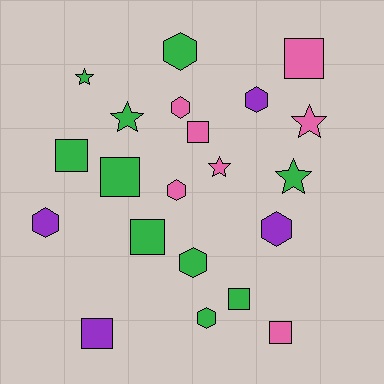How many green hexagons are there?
There are 3 green hexagons.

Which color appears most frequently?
Green, with 10 objects.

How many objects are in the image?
There are 21 objects.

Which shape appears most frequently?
Hexagon, with 8 objects.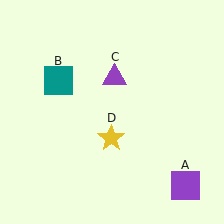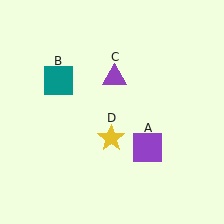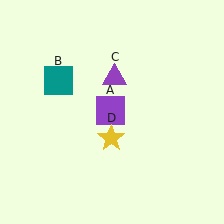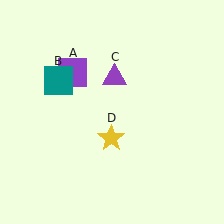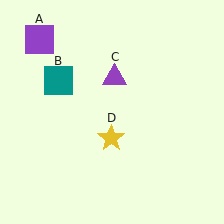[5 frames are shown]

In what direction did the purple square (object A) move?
The purple square (object A) moved up and to the left.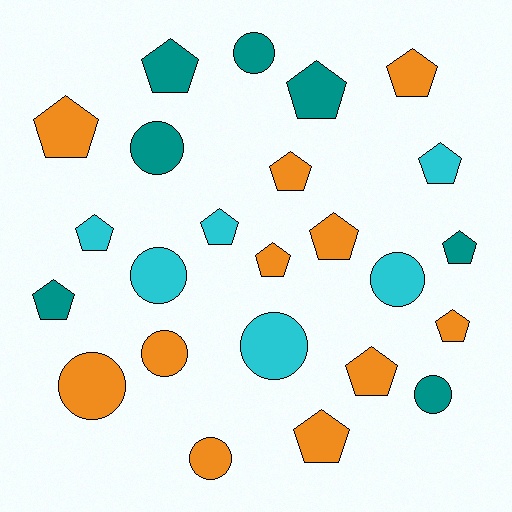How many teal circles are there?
There are 3 teal circles.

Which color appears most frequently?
Orange, with 11 objects.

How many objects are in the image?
There are 24 objects.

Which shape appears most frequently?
Pentagon, with 15 objects.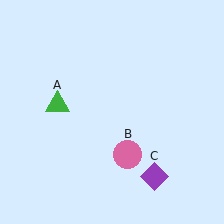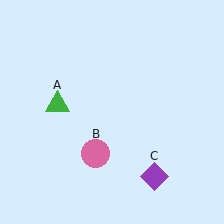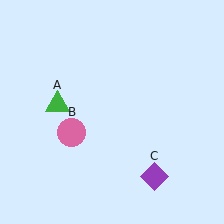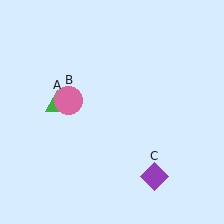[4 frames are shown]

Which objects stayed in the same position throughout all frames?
Green triangle (object A) and purple diamond (object C) remained stationary.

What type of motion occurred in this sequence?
The pink circle (object B) rotated clockwise around the center of the scene.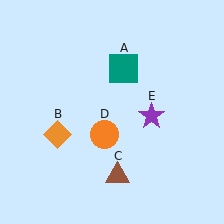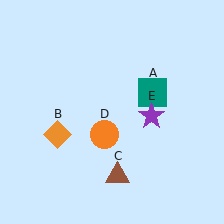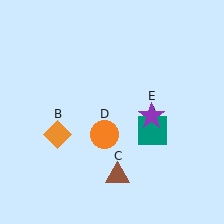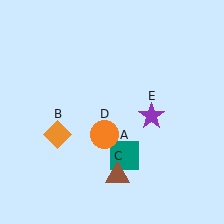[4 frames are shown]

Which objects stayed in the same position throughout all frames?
Orange diamond (object B) and brown triangle (object C) and orange circle (object D) and purple star (object E) remained stationary.